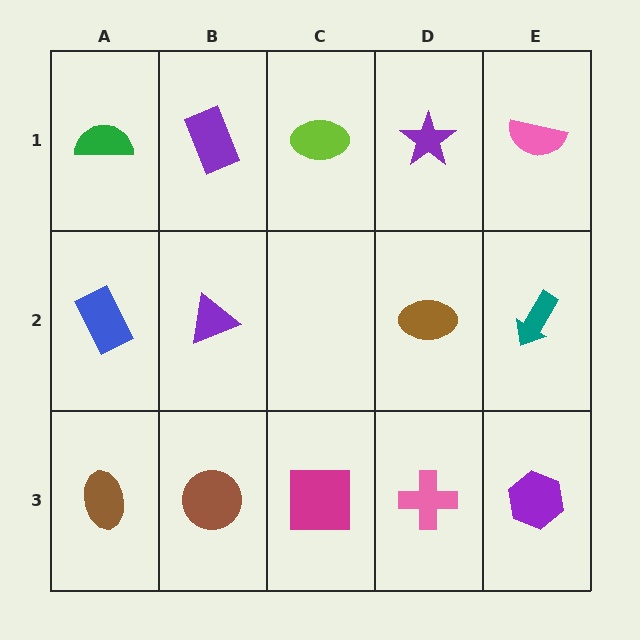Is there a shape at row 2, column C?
No, that cell is empty.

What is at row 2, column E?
A teal arrow.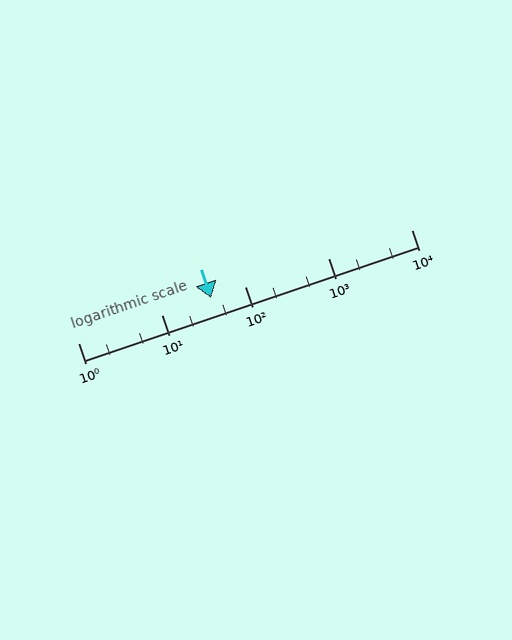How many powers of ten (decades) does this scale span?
The scale spans 4 decades, from 1 to 10000.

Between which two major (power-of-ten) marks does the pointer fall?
The pointer is between 10 and 100.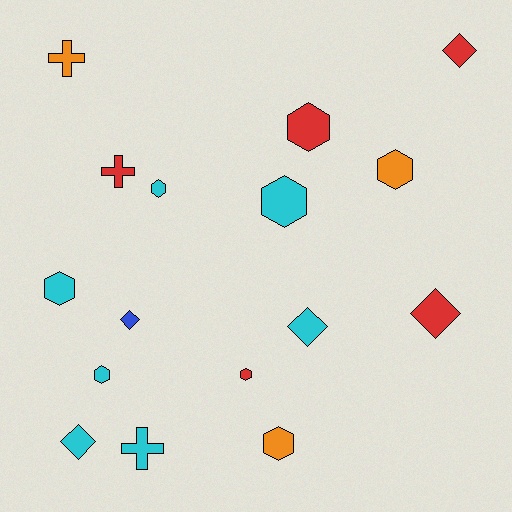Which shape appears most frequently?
Hexagon, with 8 objects.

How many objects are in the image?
There are 16 objects.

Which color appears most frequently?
Cyan, with 7 objects.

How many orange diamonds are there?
There are no orange diamonds.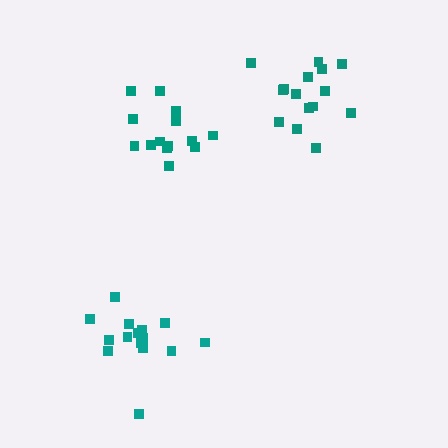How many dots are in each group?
Group 1: 15 dots, Group 2: 16 dots, Group 3: 14 dots (45 total).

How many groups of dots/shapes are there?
There are 3 groups.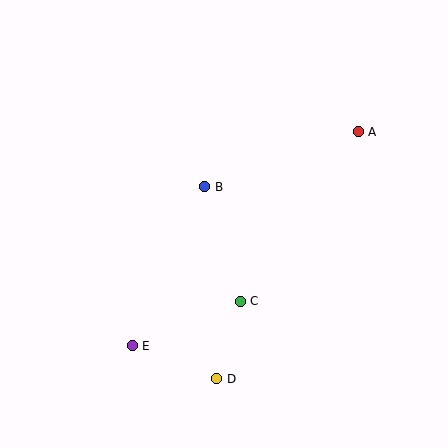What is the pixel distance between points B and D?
The distance between B and D is 192 pixels.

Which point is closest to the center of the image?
Point B at (205, 187) is closest to the center.